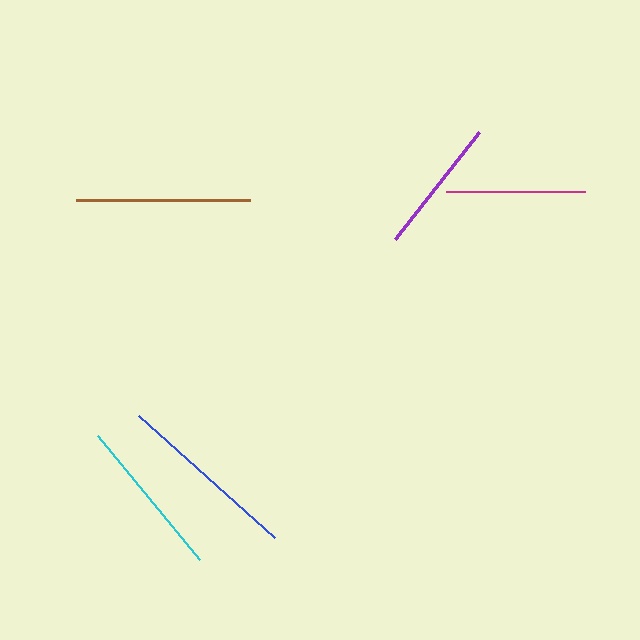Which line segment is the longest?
The blue line is the longest at approximately 183 pixels.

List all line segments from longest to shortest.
From longest to shortest: blue, brown, cyan, magenta, purple.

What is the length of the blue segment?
The blue segment is approximately 183 pixels long.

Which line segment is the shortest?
The purple line is the shortest at approximately 135 pixels.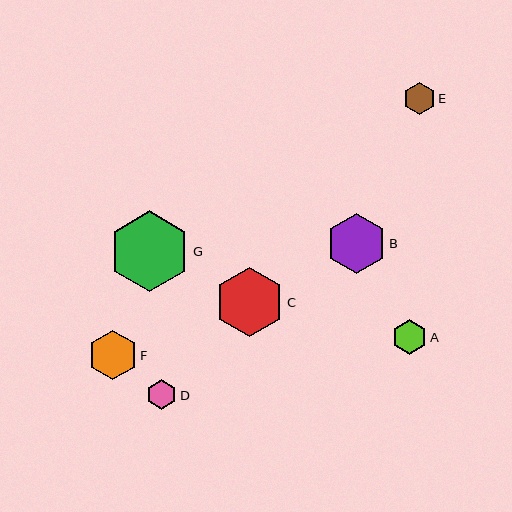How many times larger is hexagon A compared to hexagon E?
Hexagon A is approximately 1.1 times the size of hexagon E.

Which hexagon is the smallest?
Hexagon D is the smallest with a size of approximately 30 pixels.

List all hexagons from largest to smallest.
From largest to smallest: G, C, B, F, A, E, D.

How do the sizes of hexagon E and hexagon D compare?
Hexagon E and hexagon D are approximately the same size.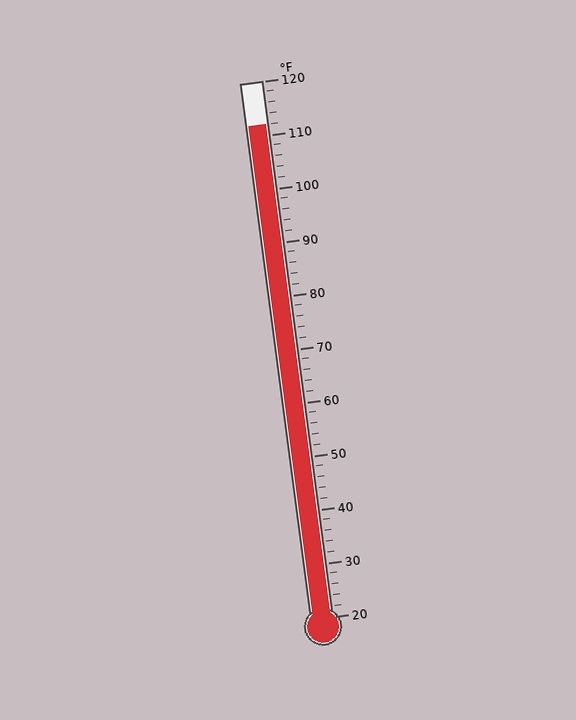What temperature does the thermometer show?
The thermometer shows approximately 112°F.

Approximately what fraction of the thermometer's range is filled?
The thermometer is filled to approximately 90% of its range.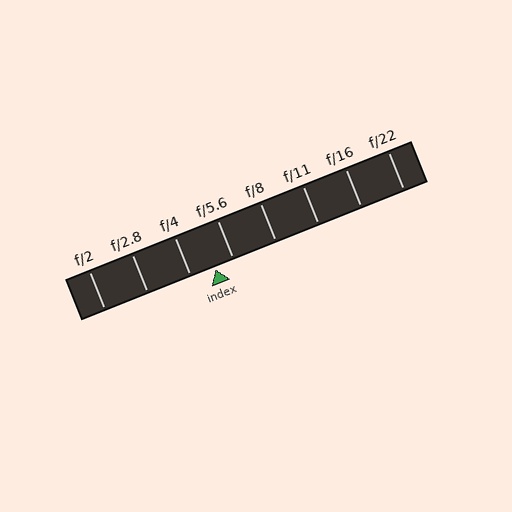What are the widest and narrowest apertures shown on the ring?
The widest aperture shown is f/2 and the narrowest is f/22.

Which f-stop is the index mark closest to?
The index mark is closest to f/5.6.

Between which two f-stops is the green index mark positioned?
The index mark is between f/4 and f/5.6.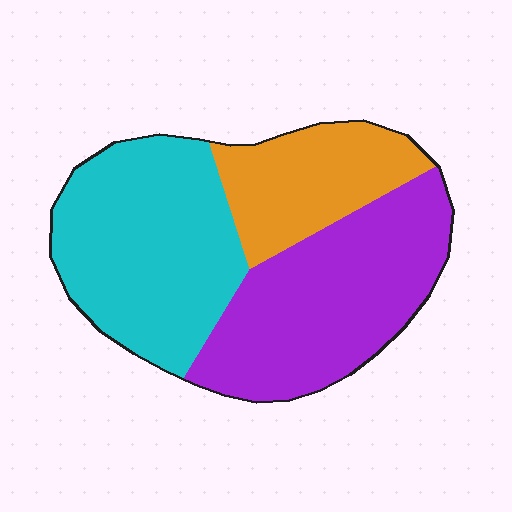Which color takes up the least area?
Orange, at roughly 20%.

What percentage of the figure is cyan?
Cyan covers roughly 40% of the figure.